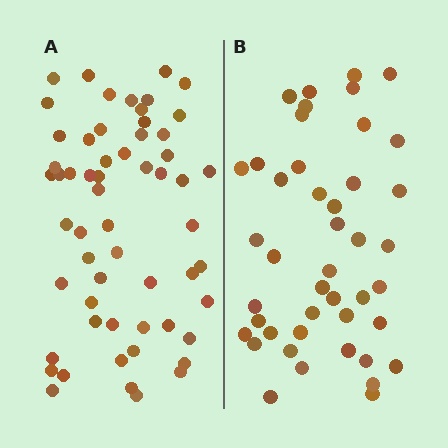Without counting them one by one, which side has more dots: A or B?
Region A (the left region) has more dots.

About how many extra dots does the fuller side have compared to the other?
Region A has approximately 15 more dots than region B.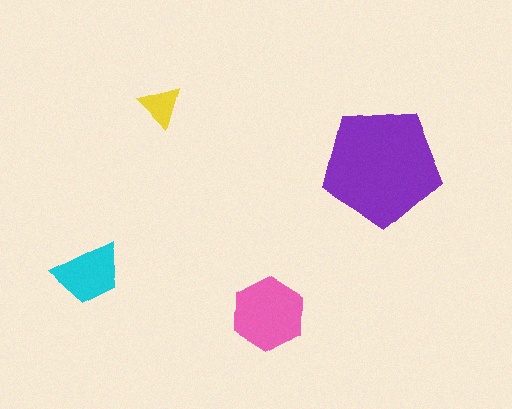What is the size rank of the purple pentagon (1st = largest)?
1st.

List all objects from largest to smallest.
The purple pentagon, the pink hexagon, the cyan trapezoid, the yellow triangle.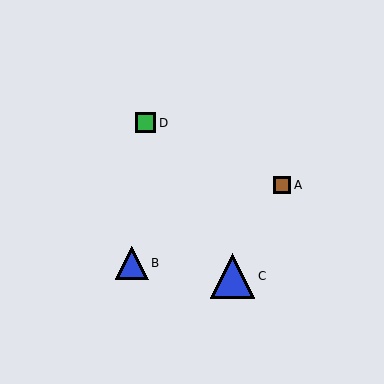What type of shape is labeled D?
Shape D is a green square.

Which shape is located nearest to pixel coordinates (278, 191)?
The brown square (labeled A) at (282, 185) is nearest to that location.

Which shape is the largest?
The blue triangle (labeled C) is the largest.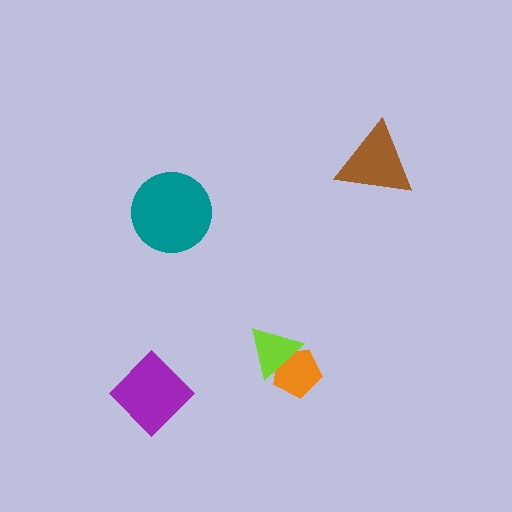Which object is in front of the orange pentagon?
The lime triangle is in front of the orange pentagon.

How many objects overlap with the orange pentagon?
1 object overlaps with the orange pentagon.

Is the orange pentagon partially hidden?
Yes, it is partially covered by another shape.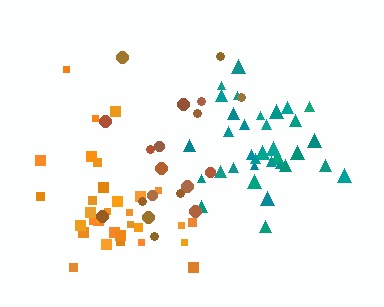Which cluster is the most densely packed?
Teal.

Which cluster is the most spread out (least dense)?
Brown.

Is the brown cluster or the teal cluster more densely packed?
Teal.